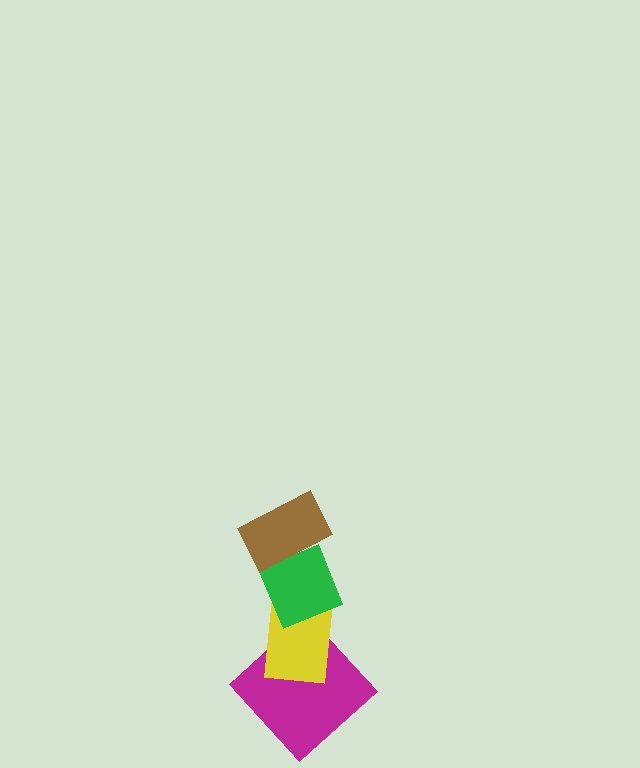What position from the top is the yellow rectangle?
The yellow rectangle is 3rd from the top.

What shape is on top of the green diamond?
The brown rectangle is on top of the green diamond.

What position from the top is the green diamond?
The green diamond is 2nd from the top.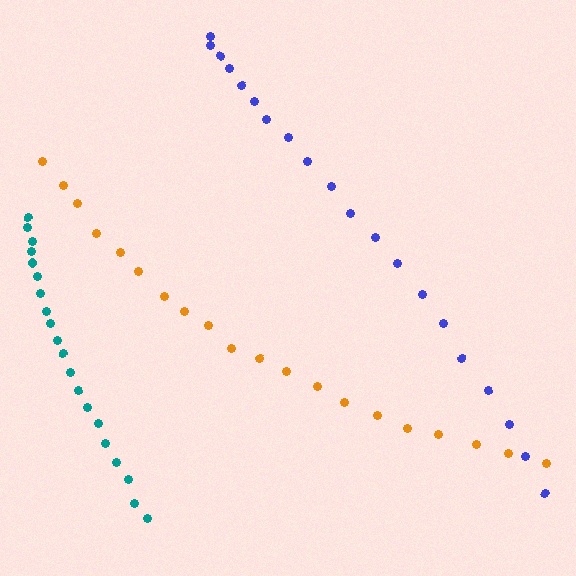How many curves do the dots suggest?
There are 3 distinct paths.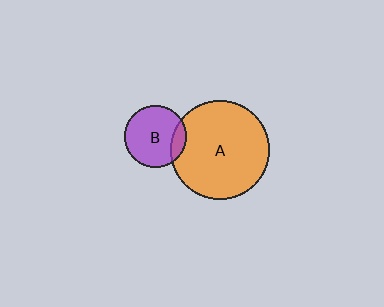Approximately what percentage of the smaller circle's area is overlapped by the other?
Approximately 15%.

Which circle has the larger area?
Circle A (orange).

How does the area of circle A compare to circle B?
Approximately 2.5 times.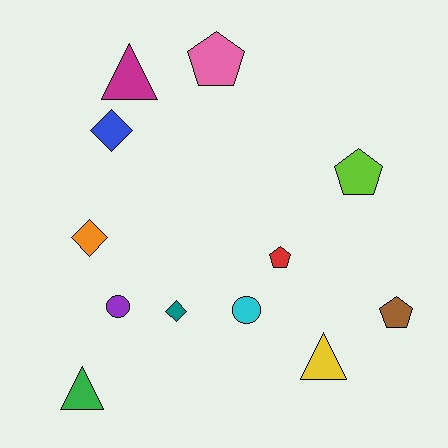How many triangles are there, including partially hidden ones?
There are 3 triangles.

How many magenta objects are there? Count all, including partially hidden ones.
There is 1 magenta object.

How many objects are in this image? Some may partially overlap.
There are 12 objects.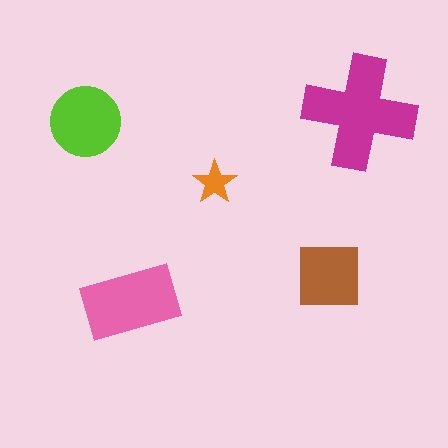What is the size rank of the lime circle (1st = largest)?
3rd.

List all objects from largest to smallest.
The magenta cross, the pink rectangle, the lime circle, the brown square, the orange star.